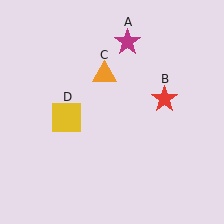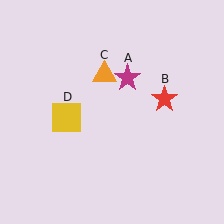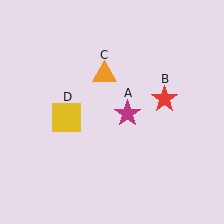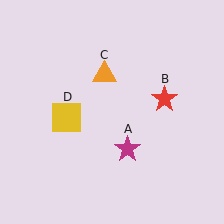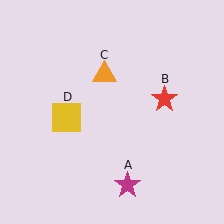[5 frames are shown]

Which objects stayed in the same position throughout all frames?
Red star (object B) and orange triangle (object C) and yellow square (object D) remained stationary.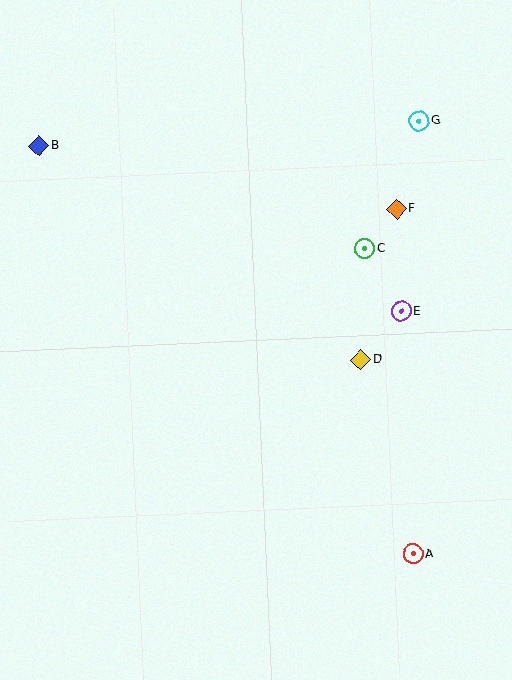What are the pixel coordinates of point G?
Point G is at (419, 121).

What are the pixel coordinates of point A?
Point A is at (413, 554).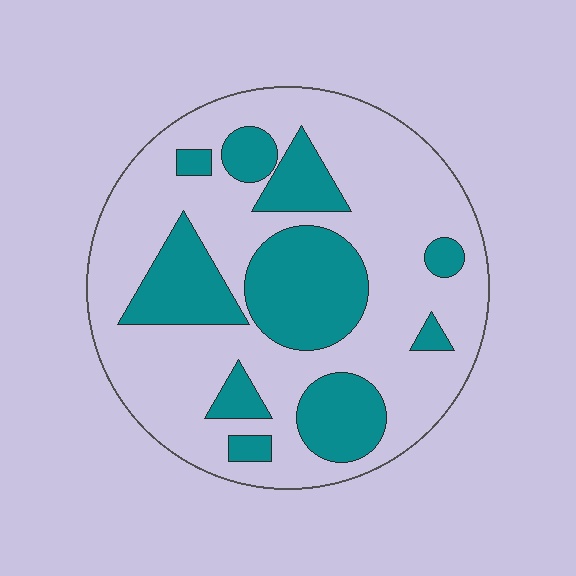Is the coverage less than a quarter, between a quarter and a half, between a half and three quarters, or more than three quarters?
Between a quarter and a half.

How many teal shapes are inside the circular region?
10.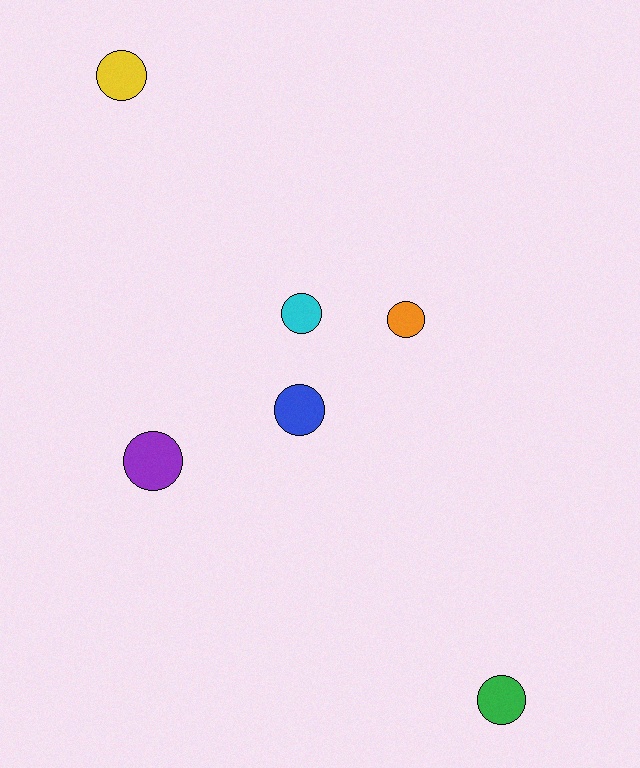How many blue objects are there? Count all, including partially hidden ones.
There is 1 blue object.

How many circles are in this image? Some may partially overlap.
There are 6 circles.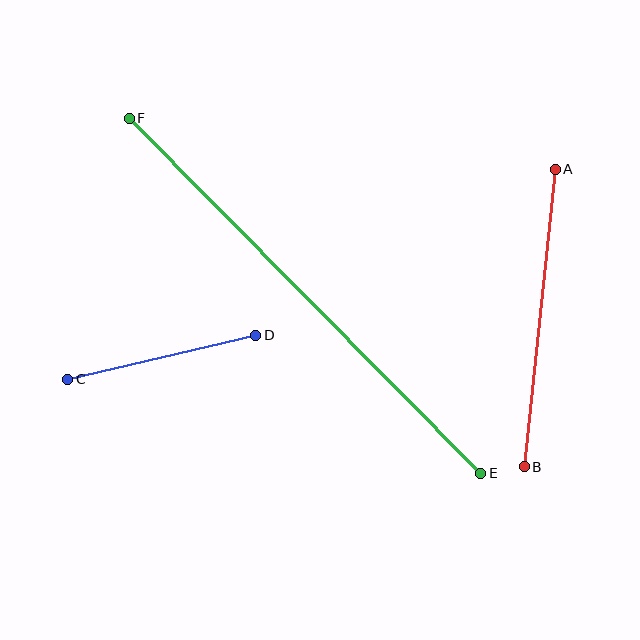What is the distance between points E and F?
The distance is approximately 500 pixels.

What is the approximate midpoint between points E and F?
The midpoint is at approximately (305, 296) pixels.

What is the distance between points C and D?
The distance is approximately 193 pixels.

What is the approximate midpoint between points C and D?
The midpoint is at approximately (162, 357) pixels.